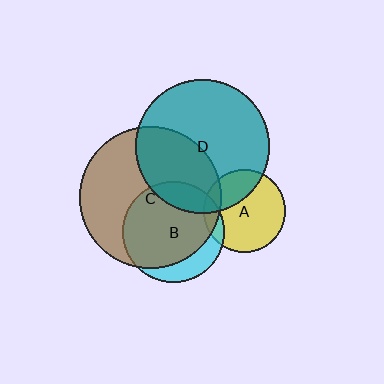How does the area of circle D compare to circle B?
Approximately 1.8 times.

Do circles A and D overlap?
Yes.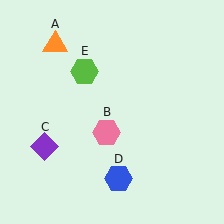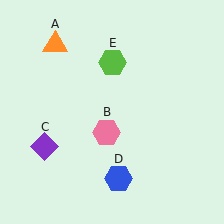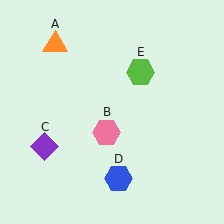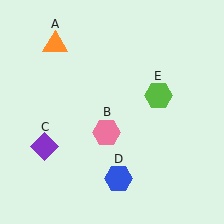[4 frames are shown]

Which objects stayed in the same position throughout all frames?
Orange triangle (object A) and pink hexagon (object B) and purple diamond (object C) and blue hexagon (object D) remained stationary.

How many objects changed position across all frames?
1 object changed position: lime hexagon (object E).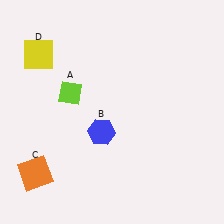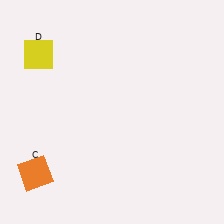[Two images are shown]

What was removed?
The blue hexagon (B), the lime diamond (A) were removed in Image 2.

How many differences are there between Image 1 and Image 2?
There are 2 differences between the two images.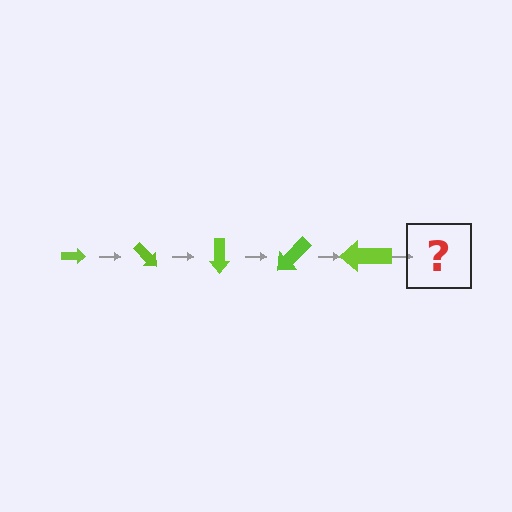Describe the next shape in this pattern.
It should be an arrow, larger than the previous one and rotated 225 degrees from the start.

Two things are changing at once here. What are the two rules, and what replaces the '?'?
The two rules are that the arrow grows larger each step and it rotates 45 degrees each step. The '?' should be an arrow, larger than the previous one and rotated 225 degrees from the start.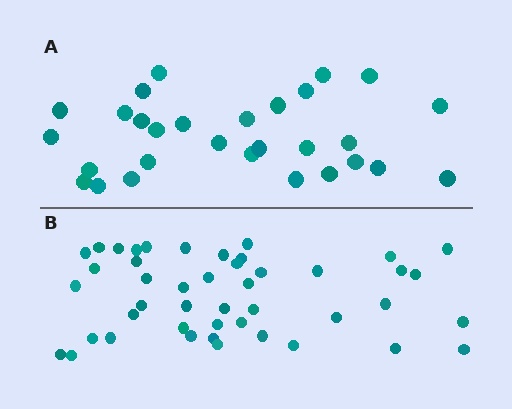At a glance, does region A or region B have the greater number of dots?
Region B (the bottom region) has more dots.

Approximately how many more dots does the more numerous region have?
Region B has approximately 15 more dots than region A.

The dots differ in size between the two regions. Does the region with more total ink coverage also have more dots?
No. Region A has more total ink coverage because its dots are larger, but region B actually contains more individual dots. Total area can be misleading — the number of items is what matters here.